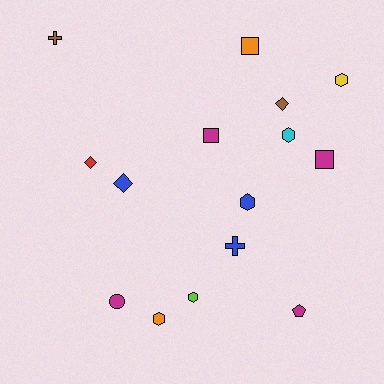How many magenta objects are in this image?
There are 4 magenta objects.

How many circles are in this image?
There is 1 circle.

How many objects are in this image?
There are 15 objects.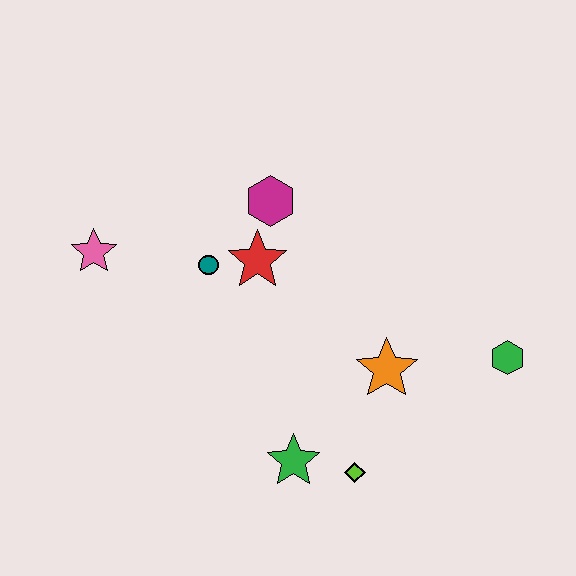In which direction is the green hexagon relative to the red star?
The green hexagon is to the right of the red star.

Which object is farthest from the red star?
The green hexagon is farthest from the red star.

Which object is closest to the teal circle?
The red star is closest to the teal circle.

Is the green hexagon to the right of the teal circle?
Yes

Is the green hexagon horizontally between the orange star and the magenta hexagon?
No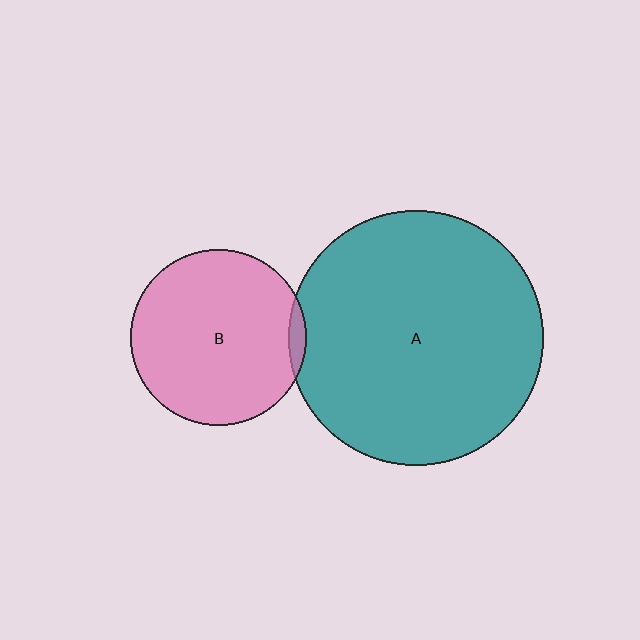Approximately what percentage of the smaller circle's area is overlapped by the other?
Approximately 5%.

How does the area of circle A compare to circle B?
Approximately 2.1 times.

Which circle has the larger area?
Circle A (teal).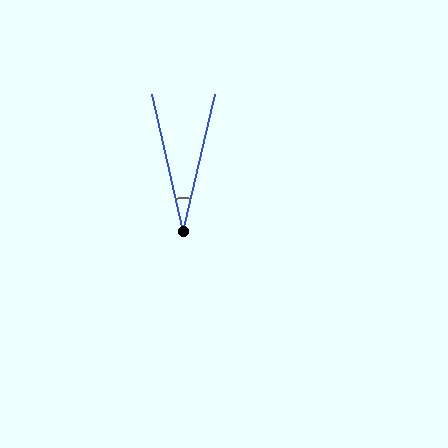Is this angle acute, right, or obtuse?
It is acute.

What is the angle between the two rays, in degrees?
Approximately 26 degrees.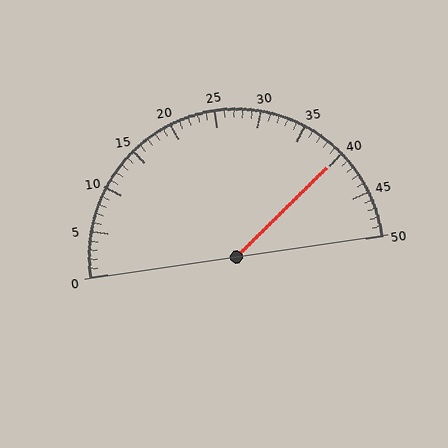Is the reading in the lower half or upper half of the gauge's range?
The reading is in the upper half of the range (0 to 50).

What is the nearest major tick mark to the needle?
The nearest major tick mark is 40.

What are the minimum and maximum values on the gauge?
The gauge ranges from 0 to 50.